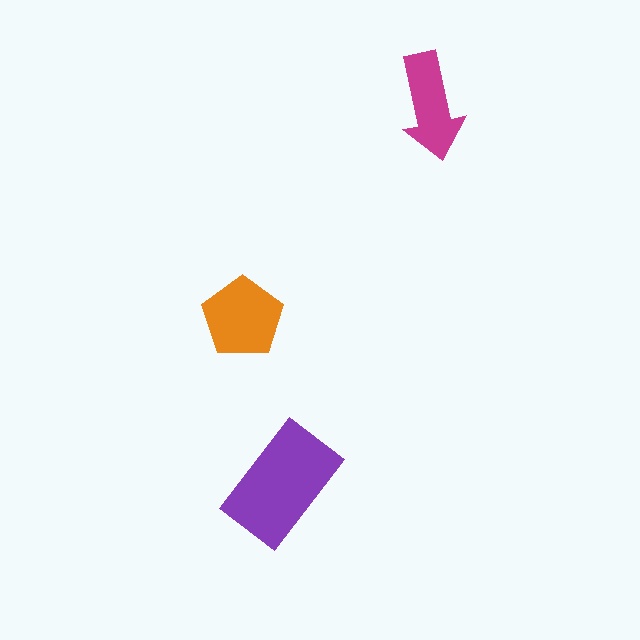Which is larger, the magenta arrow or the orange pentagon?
The orange pentagon.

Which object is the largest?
The purple rectangle.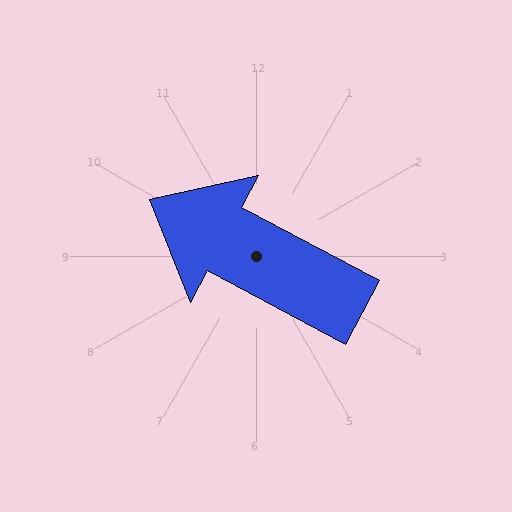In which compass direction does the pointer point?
Northwest.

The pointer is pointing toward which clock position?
Roughly 10 o'clock.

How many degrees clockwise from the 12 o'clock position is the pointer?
Approximately 298 degrees.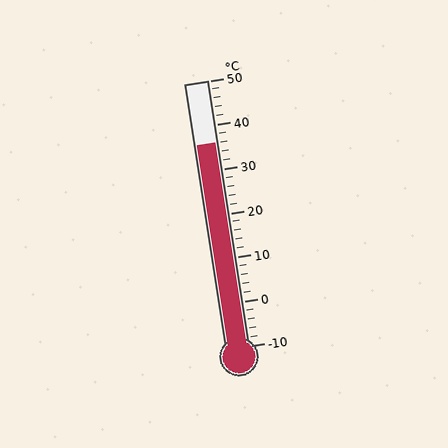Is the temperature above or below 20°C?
The temperature is above 20°C.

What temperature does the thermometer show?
The thermometer shows approximately 36°C.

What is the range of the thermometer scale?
The thermometer scale ranges from -10°C to 50°C.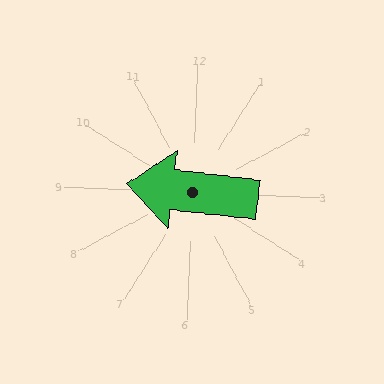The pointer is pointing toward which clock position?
Roughly 9 o'clock.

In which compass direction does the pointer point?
West.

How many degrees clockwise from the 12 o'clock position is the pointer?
Approximately 274 degrees.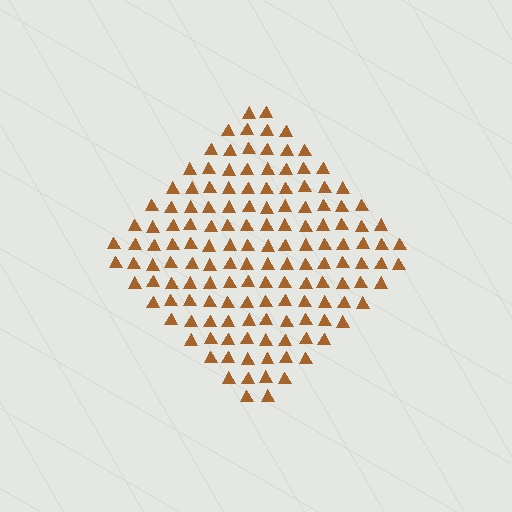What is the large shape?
The large shape is a diamond.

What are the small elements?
The small elements are triangles.